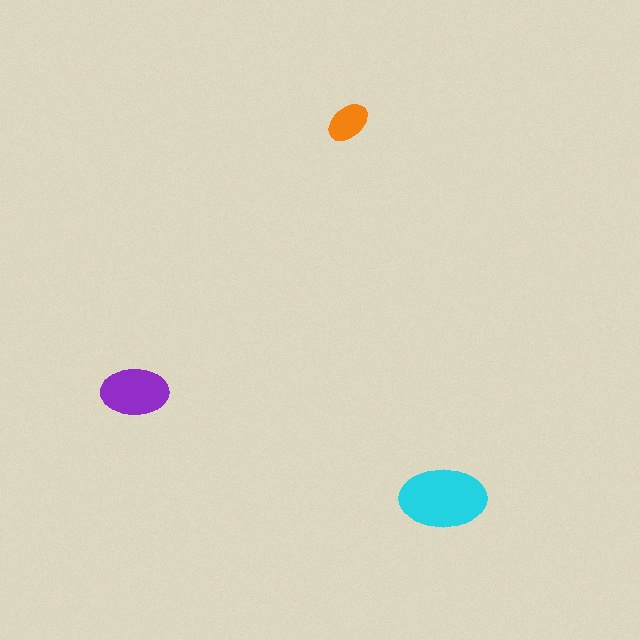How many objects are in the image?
There are 3 objects in the image.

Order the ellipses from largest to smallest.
the cyan one, the purple one, the orange one.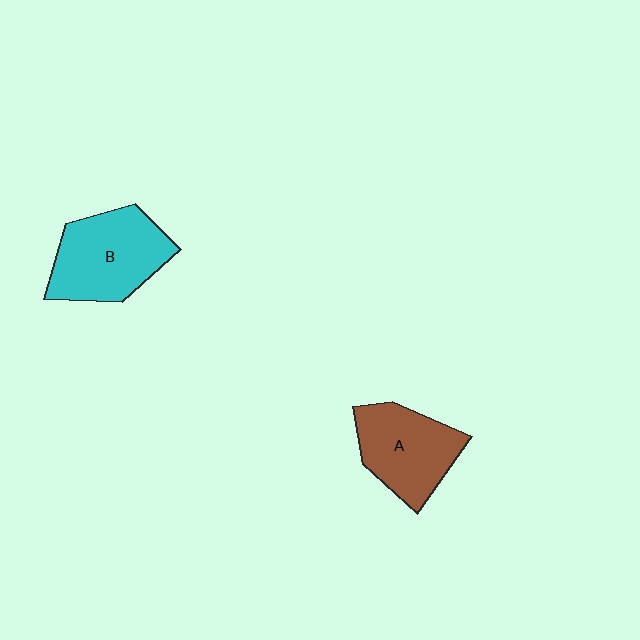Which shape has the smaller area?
Shape A (brown).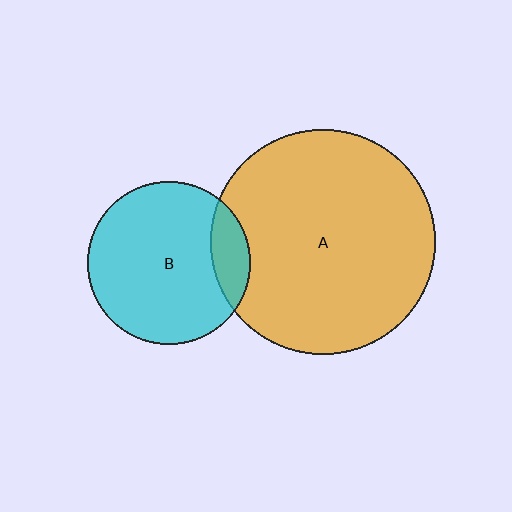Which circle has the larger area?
Circle A (orange).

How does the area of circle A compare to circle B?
Approximately 1.9 times.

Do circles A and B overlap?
Yes.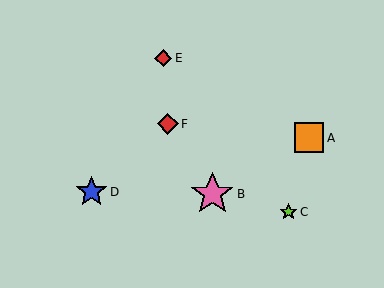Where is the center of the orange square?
The center of the orange square is at (309, 138).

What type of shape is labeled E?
Shape E is a red diamond.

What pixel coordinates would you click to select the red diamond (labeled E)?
Click at (163, 58) to select the red diamond E.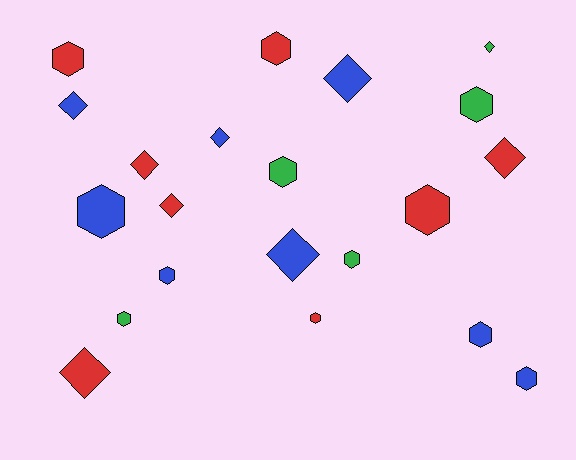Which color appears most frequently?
Blue, with 8 objects.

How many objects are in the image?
There are 21 objects.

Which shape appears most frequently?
Hexagon, with 12 objects.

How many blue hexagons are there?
There are 4 blue hexagons.